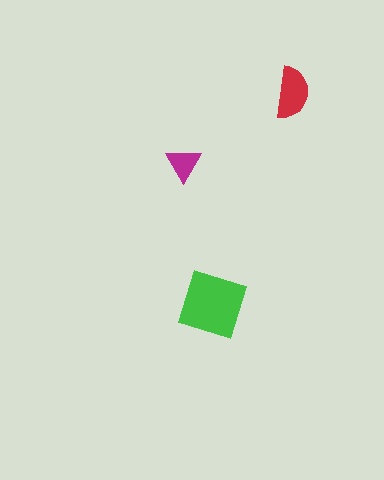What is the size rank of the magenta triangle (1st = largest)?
3rd.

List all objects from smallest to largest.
The magenta triangle, the red semicircle, the green square.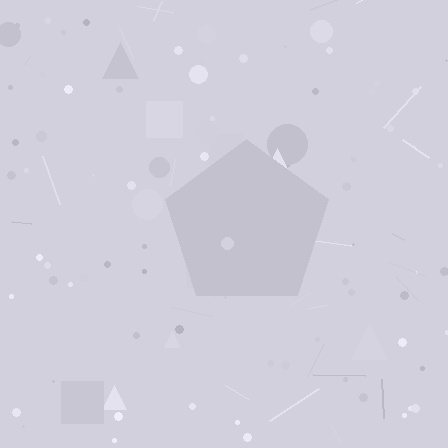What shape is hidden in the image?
A pentagon is hidden in the image.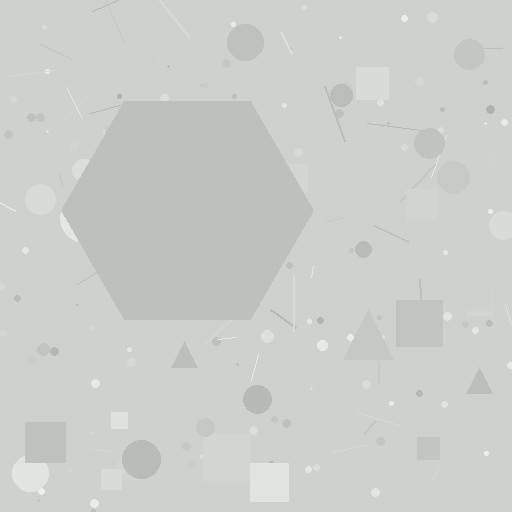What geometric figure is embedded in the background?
A hexagon is embedded in the background.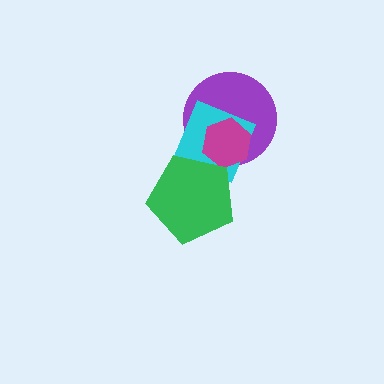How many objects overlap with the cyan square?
3 objects overlap with the cyan square.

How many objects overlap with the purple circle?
2 objects overlap with the purple circle.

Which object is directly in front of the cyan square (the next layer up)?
The magenta hexagon is directly in front of the cyan square.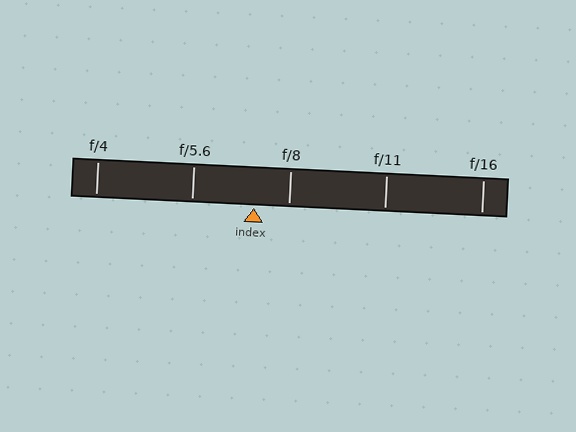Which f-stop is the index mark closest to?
The index mark is closest to f/8.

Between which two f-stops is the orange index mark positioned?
The index mark is between f/5.6 and f/8.